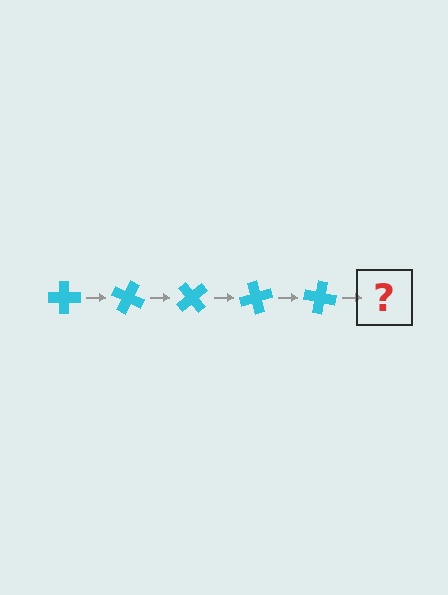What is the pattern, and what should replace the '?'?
The pattern is that the cross rotates 25 degrees each step. The '?' should be a cyan cross rotated 125 degrees.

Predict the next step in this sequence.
The next step is a cyan cross rotated 125 degrees.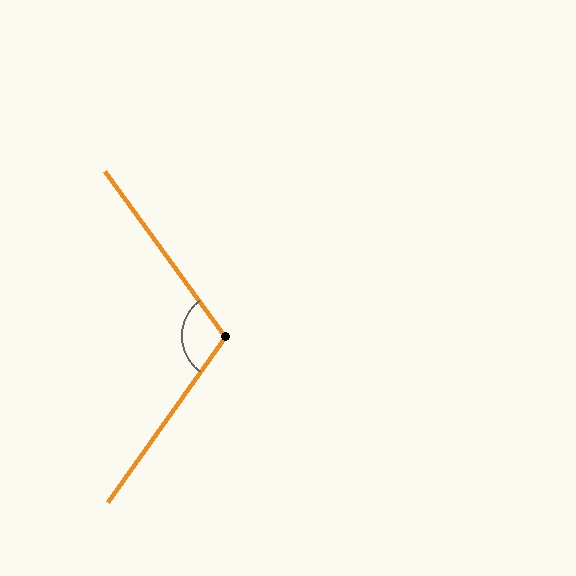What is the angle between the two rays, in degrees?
Approximately 108 degrees.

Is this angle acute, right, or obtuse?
It is obtuse.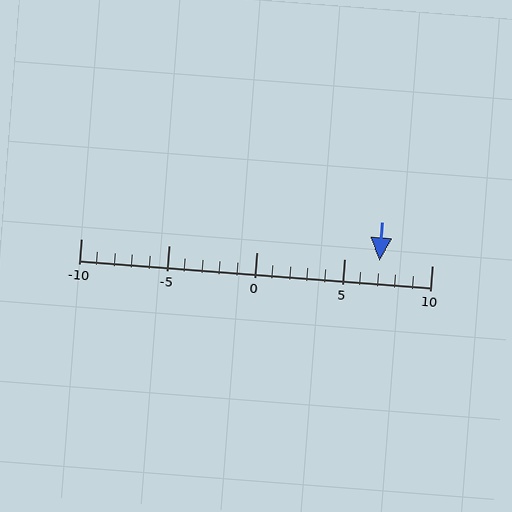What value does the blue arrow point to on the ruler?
The blue arrow points to approximately 7.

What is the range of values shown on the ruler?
The ruler shows values from -10 to 10.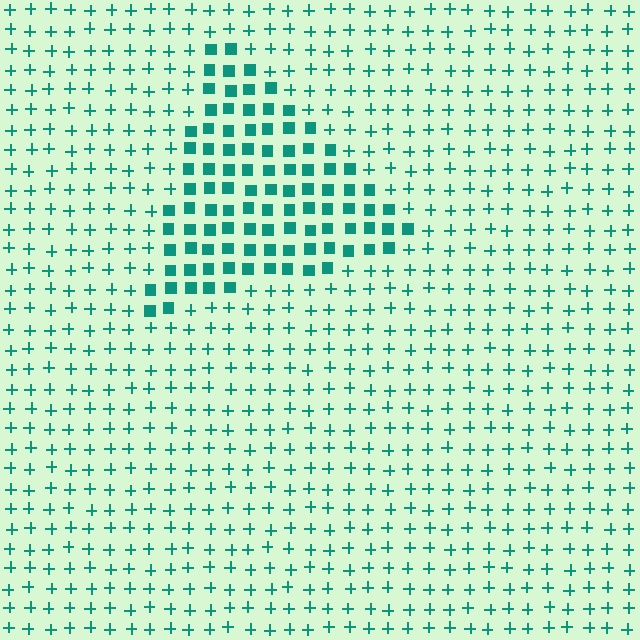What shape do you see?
I see a triangle.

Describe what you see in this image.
The image is filled with small teal elements arranged in a uniform grid. A triangle-shaped region contains squares, while the surrounding area contains plus signs. The boundary is defined purely by the change in element shape.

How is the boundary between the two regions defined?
The boundary is defined by a change in element shape: squares inside vs. plus signs outside. All elements share the same color and spacing.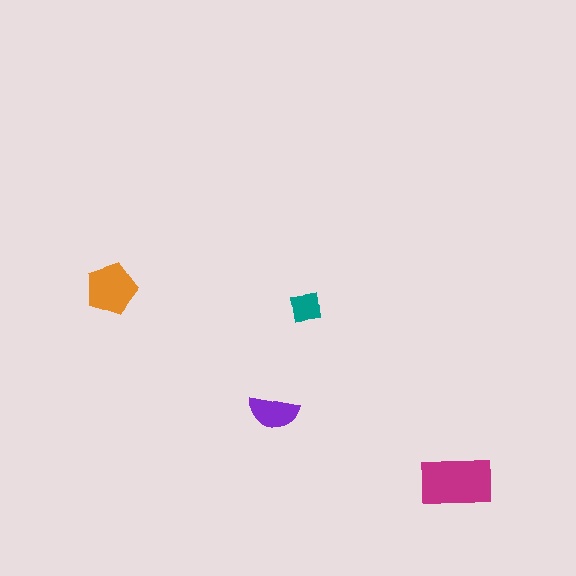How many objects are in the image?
There are 4 objects in the image.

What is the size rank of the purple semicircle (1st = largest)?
3rd.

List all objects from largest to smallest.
The magenta rectangle, the orange pentagon, the purple semicircle, the teal square.